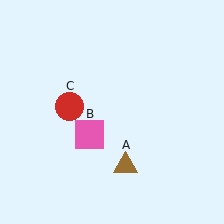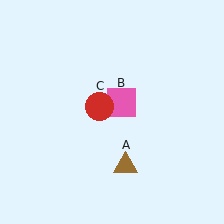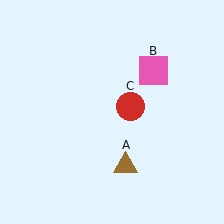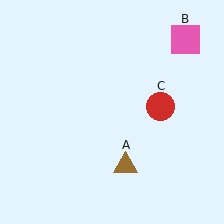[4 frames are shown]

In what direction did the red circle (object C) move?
The red circle (object C) moved right.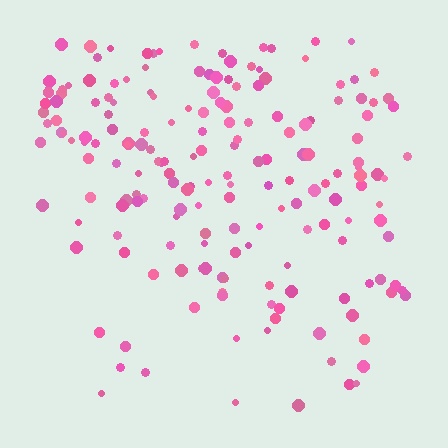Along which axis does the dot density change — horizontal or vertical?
Vertical.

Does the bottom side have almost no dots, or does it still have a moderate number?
Still a moderate number, just noticeably fewer than the top.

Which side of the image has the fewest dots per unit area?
The bottom.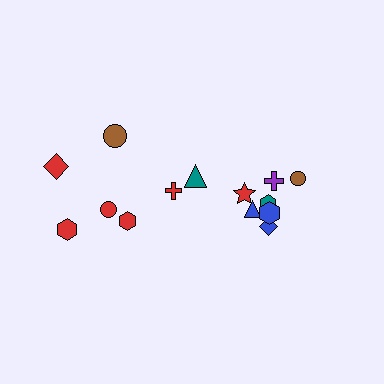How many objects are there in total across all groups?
There are 14 objects.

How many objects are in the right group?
There are 8 objects.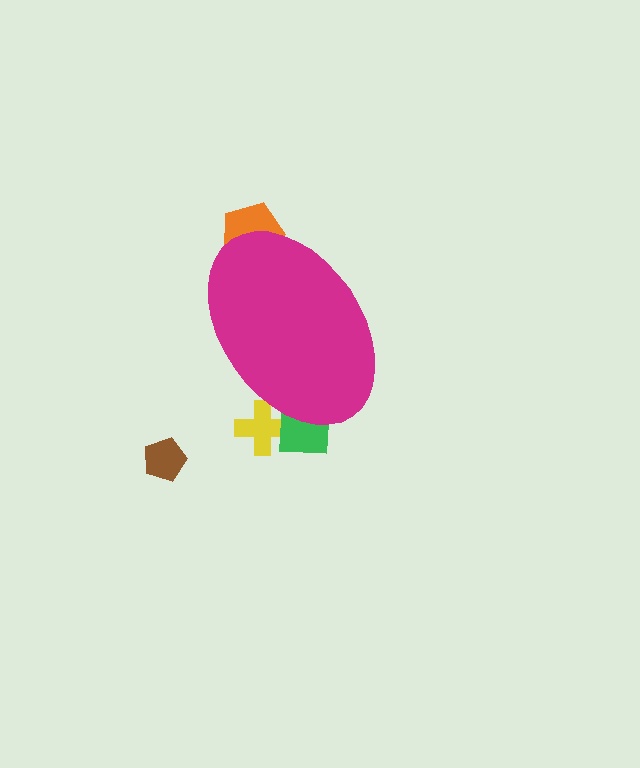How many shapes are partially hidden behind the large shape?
3 shapes are partially hidden.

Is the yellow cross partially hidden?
Yes, the yellow cross is partially hidden behind the magenta ellipse.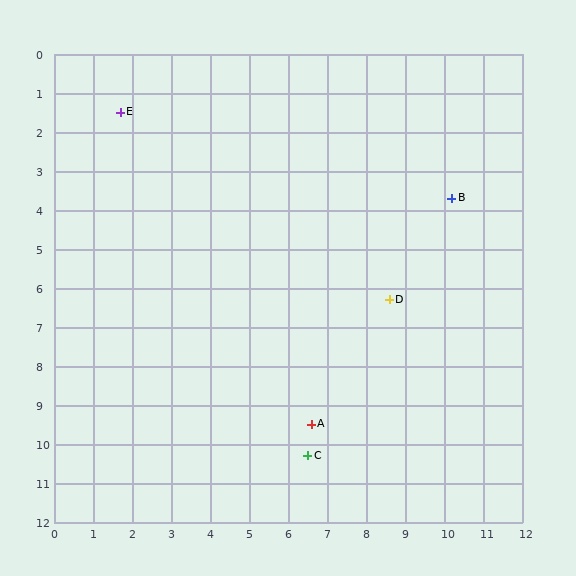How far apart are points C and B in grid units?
Points C and B are about 7.6 grid units apart.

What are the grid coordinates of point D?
Point D is at approximately (8.6, 6.3).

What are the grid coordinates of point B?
Point B is at approximately (10.2, 3.7).